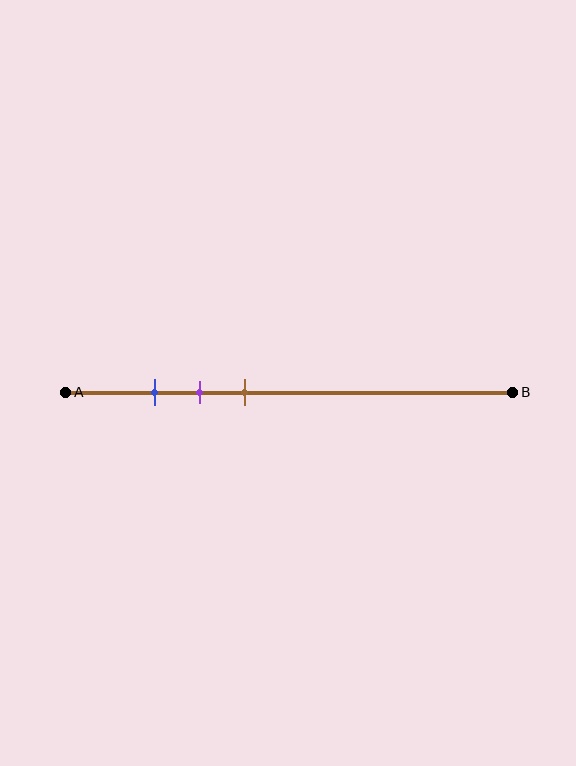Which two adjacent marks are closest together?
The blue and purple marks are the closest adjacent pair.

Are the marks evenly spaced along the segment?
Yes, the marks are approximately evenly spaced.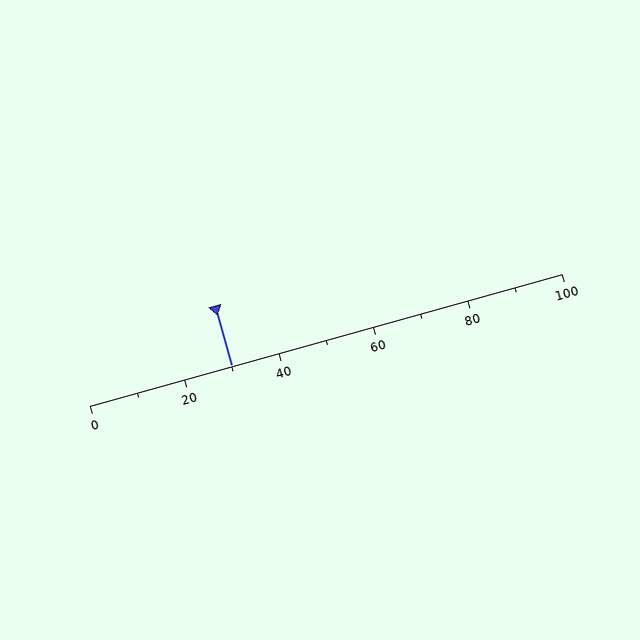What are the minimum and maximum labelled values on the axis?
The axis runs from 0 to 100.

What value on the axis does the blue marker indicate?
The marker indicates approximately 30.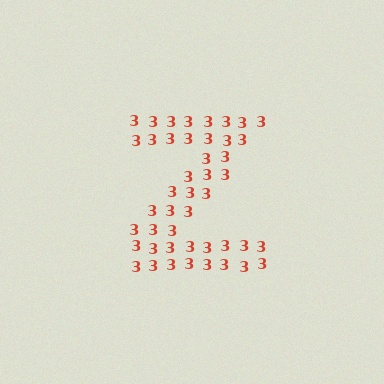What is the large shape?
The large shape is the letter Z.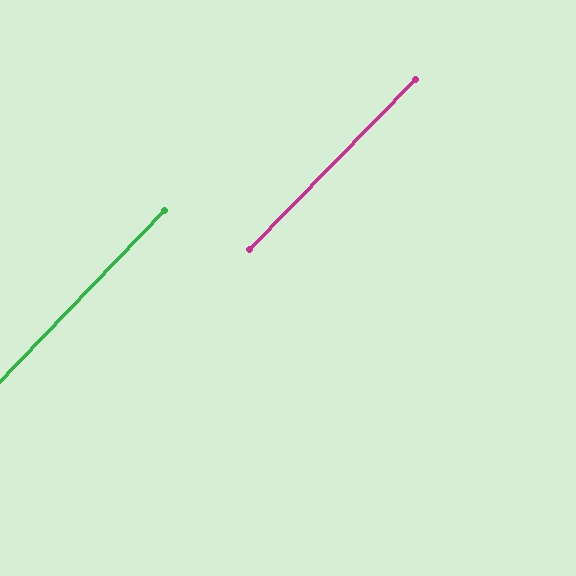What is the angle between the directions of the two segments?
Approximately 0 degrees.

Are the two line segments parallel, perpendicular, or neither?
Parallel — their directions differ by only 0.2°.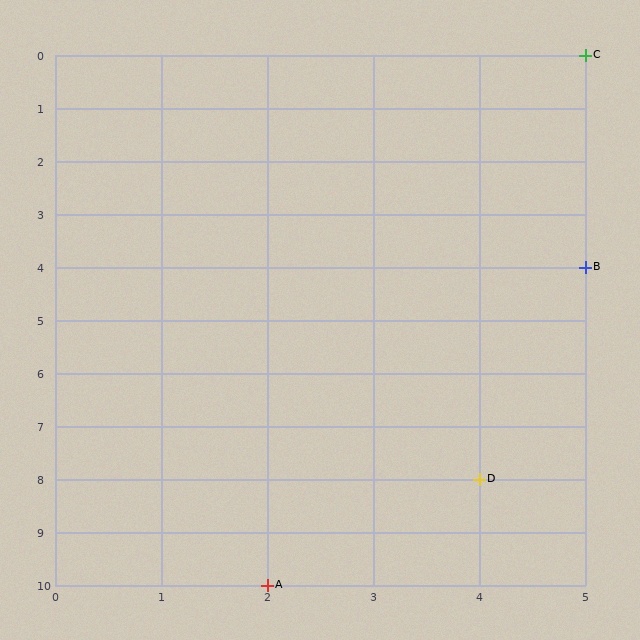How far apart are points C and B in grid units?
Points C and B are 4 rows apart.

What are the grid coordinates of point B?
Point B is at grid coordinates (5, 4).